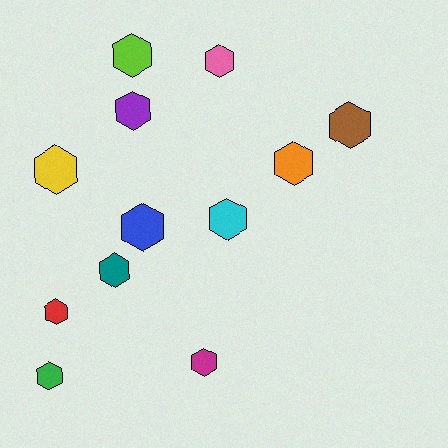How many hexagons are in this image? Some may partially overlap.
There are 12 hexagons.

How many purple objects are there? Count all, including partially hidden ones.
There is 1 purple object.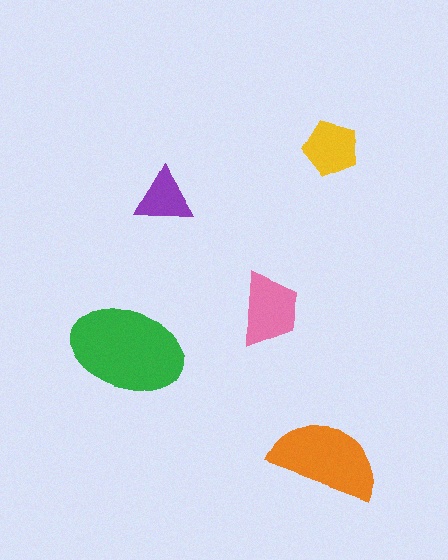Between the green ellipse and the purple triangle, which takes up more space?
The green ellipse.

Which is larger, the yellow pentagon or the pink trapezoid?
The pink trapezoid.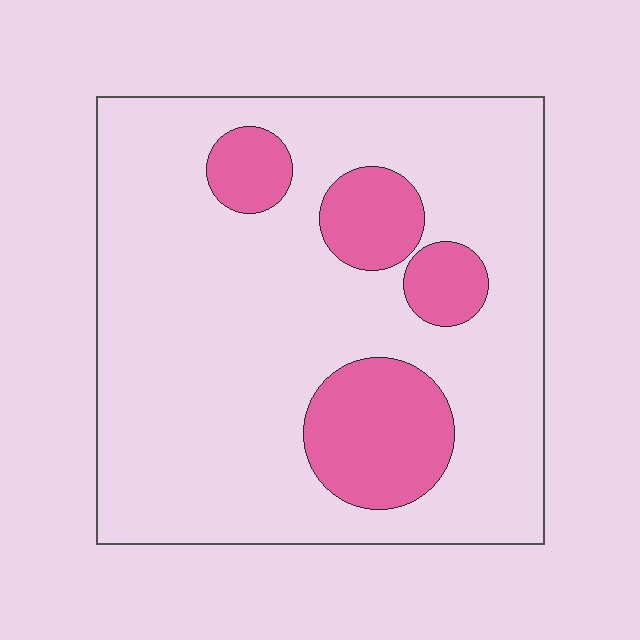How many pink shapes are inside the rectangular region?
4.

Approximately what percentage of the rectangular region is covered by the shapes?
Approximately 20%.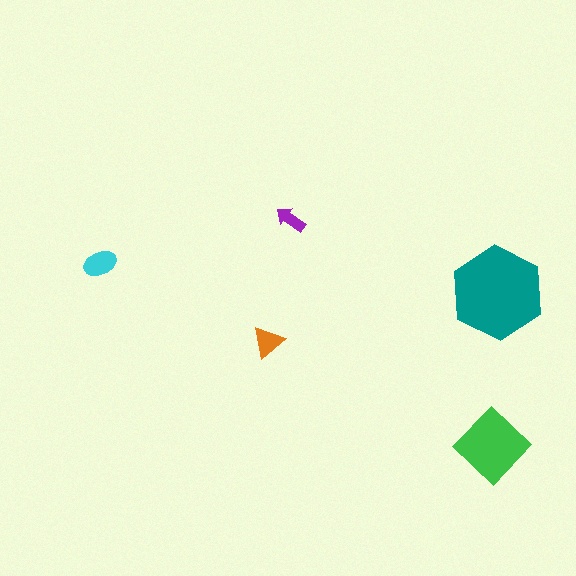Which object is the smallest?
The purple arrow.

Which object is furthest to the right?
The teal hexagon is rightmost.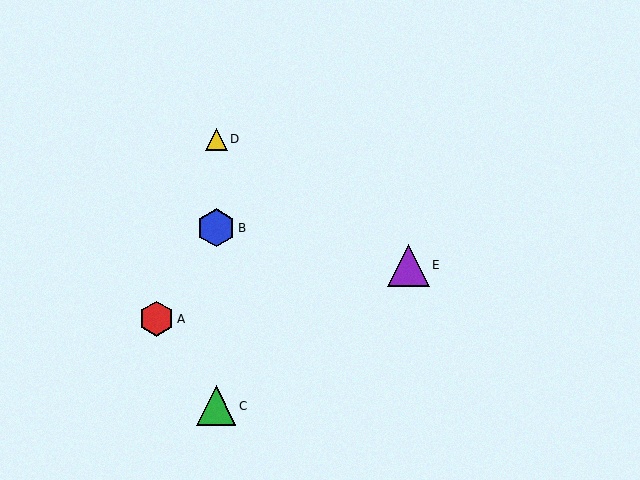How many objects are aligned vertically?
3 objects (B, C, D) are aligned vertically.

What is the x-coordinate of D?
Object D is at x≈216.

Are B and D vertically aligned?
Yes, both are at x≈216.